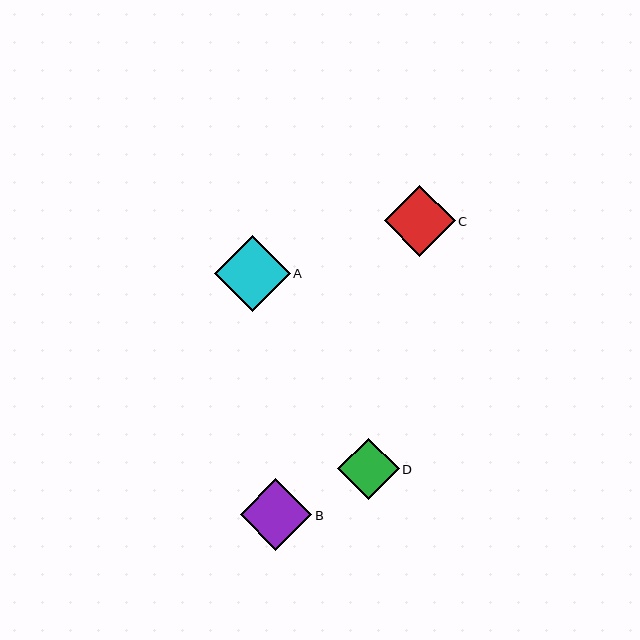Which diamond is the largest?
Diamond A is the largest with a size of approximately 76 pixels.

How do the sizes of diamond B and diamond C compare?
Diamond B and diamond C are approximately the same size.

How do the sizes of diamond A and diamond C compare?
Diamond A and diamond C are approximately the same size.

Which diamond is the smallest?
Diamond D is the smallest with a size of approximately 61 pixels.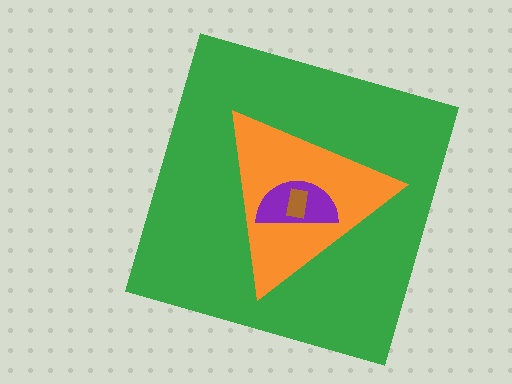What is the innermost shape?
The brown rectangle.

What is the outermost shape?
The green square.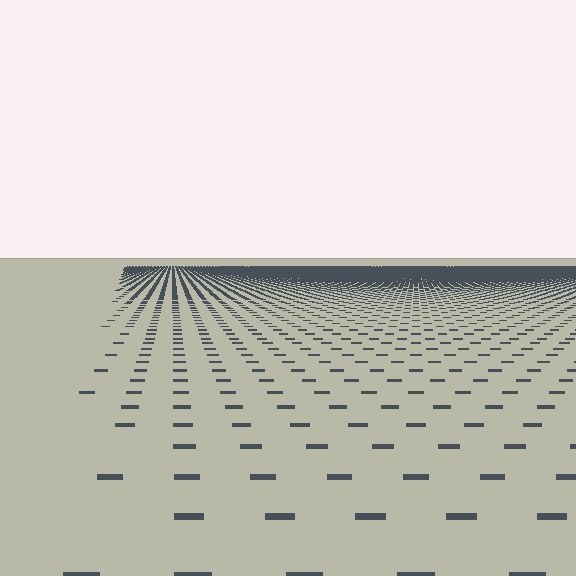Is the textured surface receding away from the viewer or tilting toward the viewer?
The surface is receding away from the viewer. Texture elements get smaller and denser toward the top.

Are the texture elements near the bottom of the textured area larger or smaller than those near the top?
Larger. Near the bottom, elements are closer to the viewer and appear at a bigger on-screen size.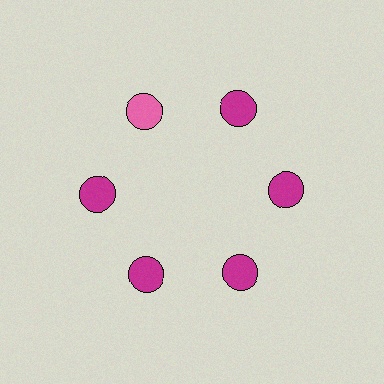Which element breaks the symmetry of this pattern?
The pink circle at roughly the 11 o'clock position breaks the symmetry. All other shapes are magenta circles.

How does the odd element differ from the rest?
It has a different color: pink instead of magenta.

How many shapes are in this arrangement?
There are 6 shapes arranged in a ring pattern.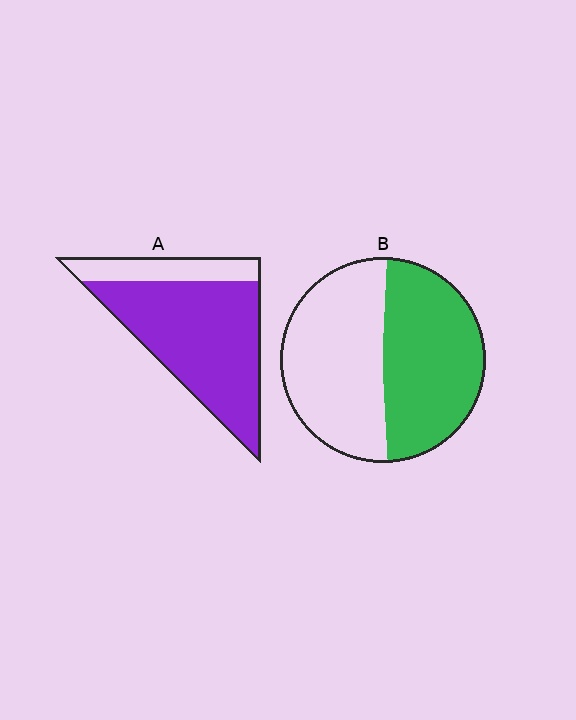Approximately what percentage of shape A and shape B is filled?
A is approximately 80% and B is approximately 50%.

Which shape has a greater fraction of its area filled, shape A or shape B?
Shape A.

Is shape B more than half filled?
Roughly half.